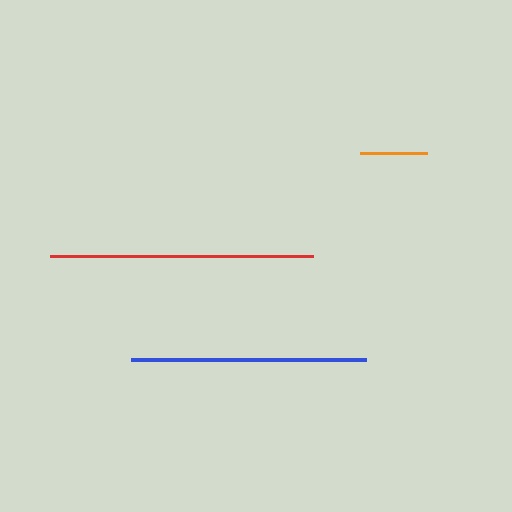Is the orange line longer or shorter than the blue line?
The blue line is longer than the orange line.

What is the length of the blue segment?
The blue segment is approximately 235 pixels long.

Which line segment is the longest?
The red line is the longest at approximately 263 pixels.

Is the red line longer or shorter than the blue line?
The red line is longer than the blue line.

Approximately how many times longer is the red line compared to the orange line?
The red line is approximately 4.0 times the length of the orange line.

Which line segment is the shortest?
The orange line is the shortest at approximately 66 pixels.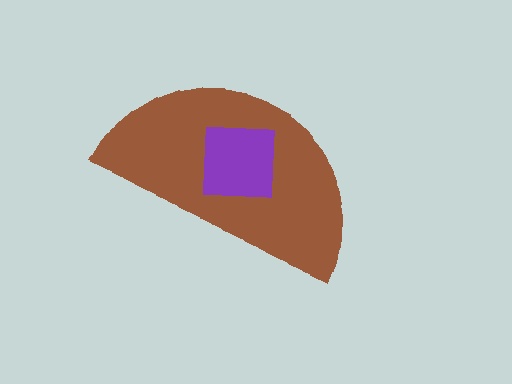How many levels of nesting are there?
2.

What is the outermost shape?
The brown semicircle.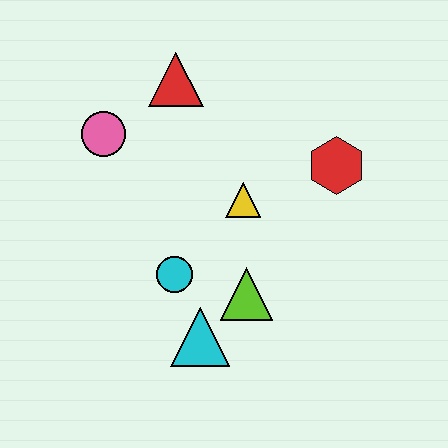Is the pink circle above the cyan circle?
Yes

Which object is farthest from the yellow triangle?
The pink circle is farthest from the yellow triangle.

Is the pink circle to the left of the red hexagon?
Yes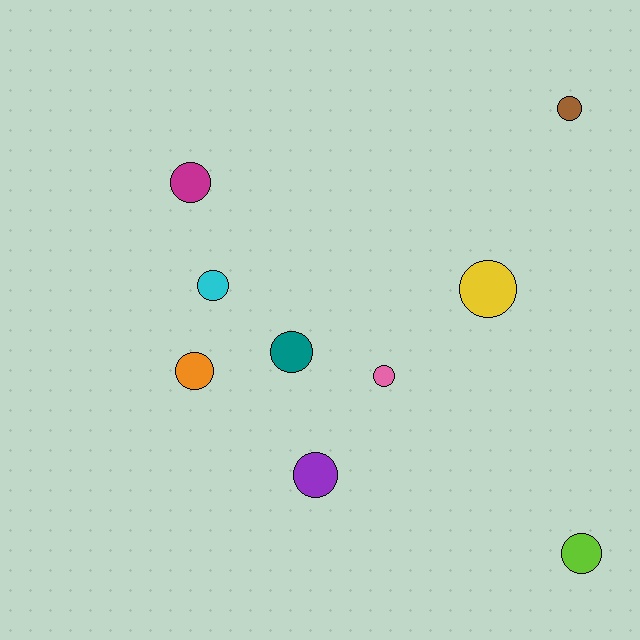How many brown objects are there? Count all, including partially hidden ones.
There is 1 brown object.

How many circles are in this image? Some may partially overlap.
There are 9 circles.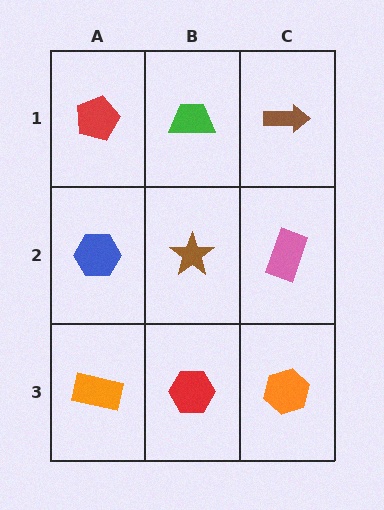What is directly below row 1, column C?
A pink rectangle.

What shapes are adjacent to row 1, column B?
A brown star (row 2, column B), a red pentagon (row 1, column A), a brown arrow (row 1, column C).